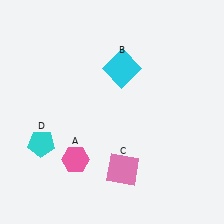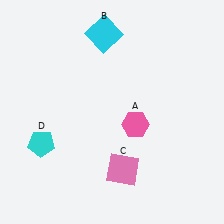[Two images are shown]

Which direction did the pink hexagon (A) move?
The pink hexagon (A) moved right.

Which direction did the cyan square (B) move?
The cyan square (B) moved up.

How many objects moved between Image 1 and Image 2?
2 objects moved between the two images.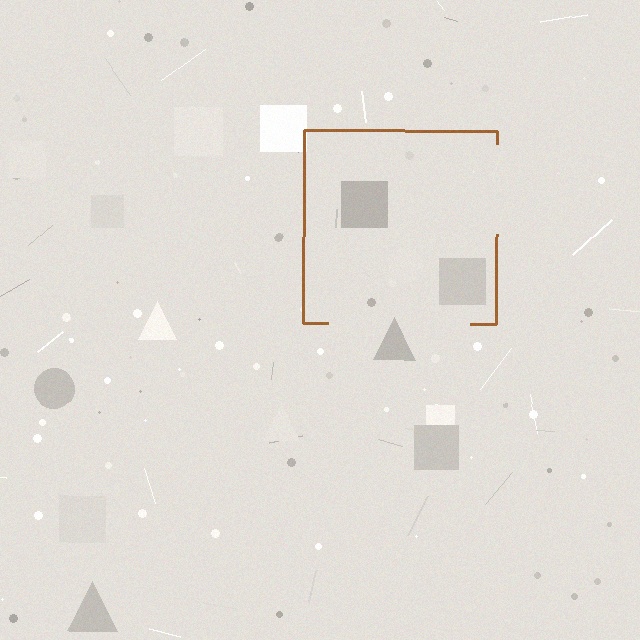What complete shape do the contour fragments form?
The contour fragments form a square.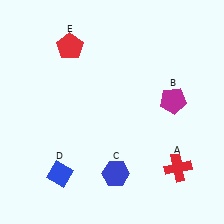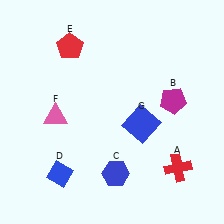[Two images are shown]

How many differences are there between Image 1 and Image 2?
There are 2 differences between the two images.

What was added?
A pink triangle (F), a blue square (G) were added in Image 2.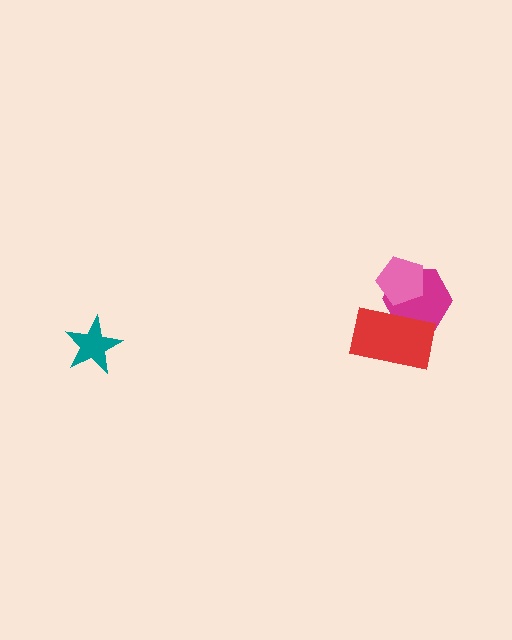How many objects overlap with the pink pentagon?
1 object overlaps with the pink pentagon.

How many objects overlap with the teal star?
0 objects overlap with the teal star.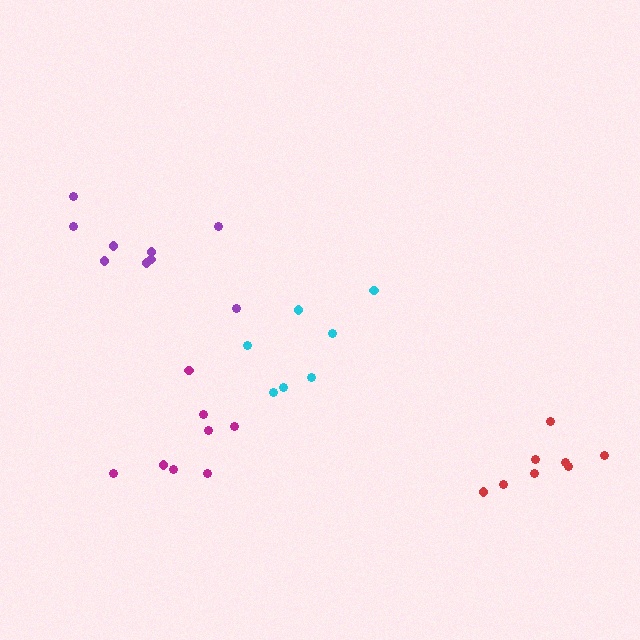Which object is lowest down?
The red cluster is bottommost.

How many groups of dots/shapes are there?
There are 4 groups.